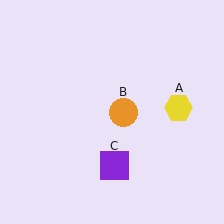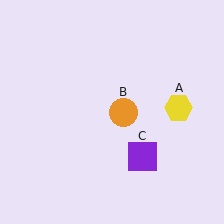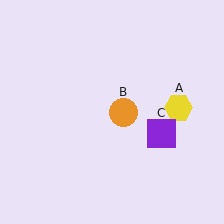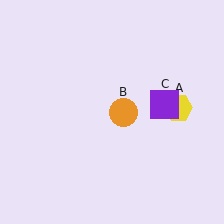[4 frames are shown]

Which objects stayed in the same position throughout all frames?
Yellow hexagon (object A) and orange circle (object B) remained stationary.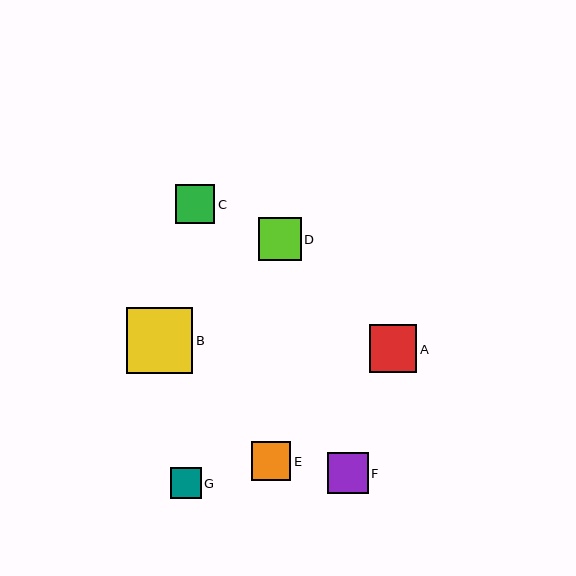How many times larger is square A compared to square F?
Square A is approximately 1.1 times the size of square F.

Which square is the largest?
Square B is the largest with a size of approximately 67 pixels.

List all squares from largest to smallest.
From largest to smallest: B, A, D, F, C, E, G.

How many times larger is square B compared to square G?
Square B is approximately 2.2 times the size of square G.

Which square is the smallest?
Square G is the smallest with a size of approximately 31 pixels.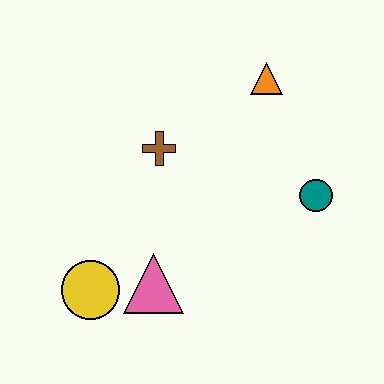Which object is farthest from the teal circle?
The yellow circle is farthest from the teal circle.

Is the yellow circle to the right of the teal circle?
No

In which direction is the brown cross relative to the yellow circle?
The brown cross is above the yellow circle.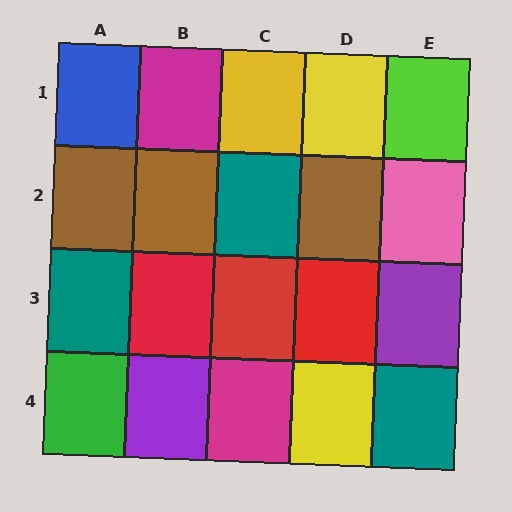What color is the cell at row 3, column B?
Red.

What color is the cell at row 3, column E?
Purple.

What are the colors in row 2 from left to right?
Brown, brown, teal, brown, pink.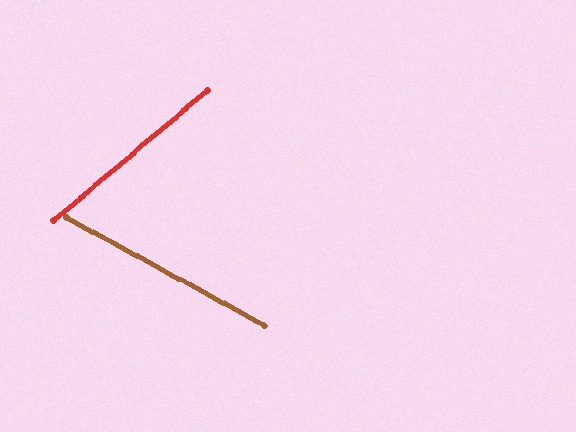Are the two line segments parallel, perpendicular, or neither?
Neither parallel nor perpendicular — they differ by about 69°.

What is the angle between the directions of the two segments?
Approximately 69 degrees.